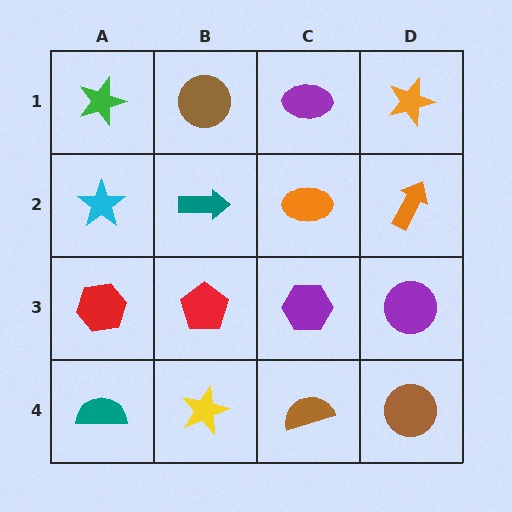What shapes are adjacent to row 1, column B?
A teal arrow (row 2, column B), a green star (row 1, column A), a purple ellipse (row 1, column C).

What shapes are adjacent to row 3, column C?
An orange ellipse (row 2, column C), a brown semicircle (row 4, column C), a red pentagon (row 3, column B), a purple circle (row 3, column D).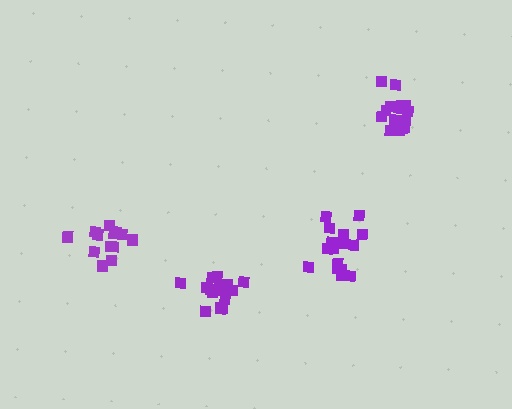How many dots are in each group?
Group 1: 16 dots, Group 2: 13 dots, Group 3: 17 dots, Group 4: 19 dots (65 total).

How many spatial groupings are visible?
There are 4 spatial groupings.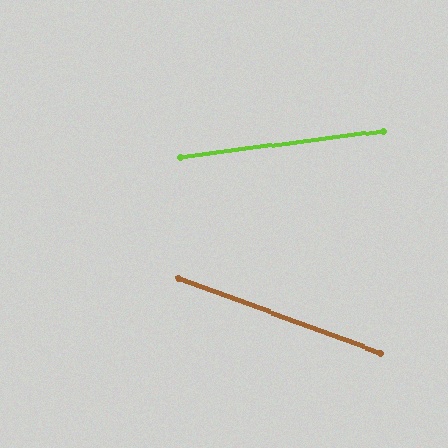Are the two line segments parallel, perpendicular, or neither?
Neither parallel nor perpendicular — they differ by about 28°.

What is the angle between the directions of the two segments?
Approximately 28 degrees.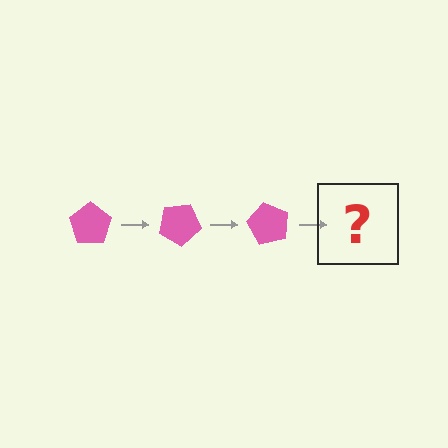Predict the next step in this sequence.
The next step is a pink pentagon rotated 90 degrees.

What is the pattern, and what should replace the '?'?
The pattern is that the pentagon rotates 30 degrees each step. The '?' should be a pink pentagon rotated 90 degrees.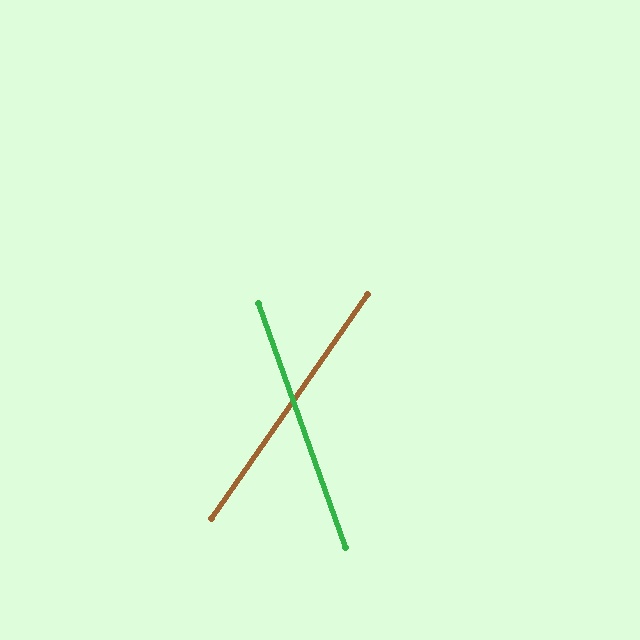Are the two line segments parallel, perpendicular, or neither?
Neither parallel nor perpendicular — they differ by about 54°.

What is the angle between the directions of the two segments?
Approximately 54 degrees.